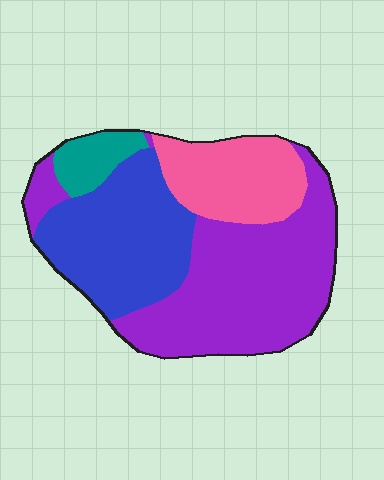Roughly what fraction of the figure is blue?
Blue covers around 30% of the figure.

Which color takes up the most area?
Purple, at roughly 45%.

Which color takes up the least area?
Teal, at roughly 5%.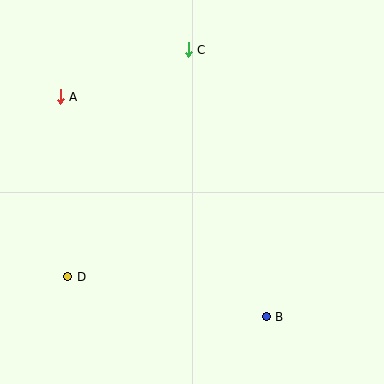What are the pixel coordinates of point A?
Point A is at (60, 97).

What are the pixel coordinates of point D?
Point D is at (68, 277).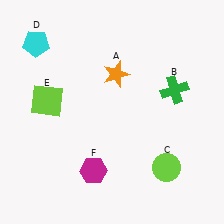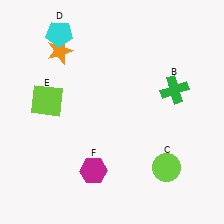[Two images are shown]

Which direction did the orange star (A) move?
The orange star (A) moved left.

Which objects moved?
The objects that moved are: the orange star (A), the cyan pentagon (D).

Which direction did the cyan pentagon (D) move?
The cyan pentagon (D) moved right.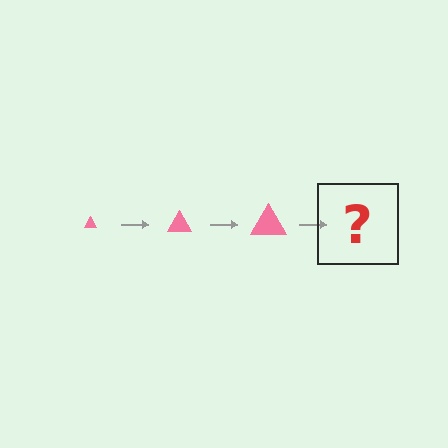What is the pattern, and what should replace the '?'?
The pattern is that the triangle gets progressively larger each step. The '?' should be a pink triangle, larger than the previous one.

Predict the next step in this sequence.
The next step is a pink triangle, larger than the previous one.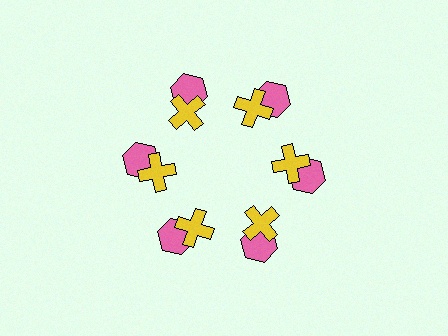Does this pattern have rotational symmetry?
Yes, this pattern has 6-fold rotational symmetry. It looks the same after rotating 60 degrees around the center.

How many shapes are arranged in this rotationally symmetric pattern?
There are 12 shapes, arranged in 6 groups of 2.